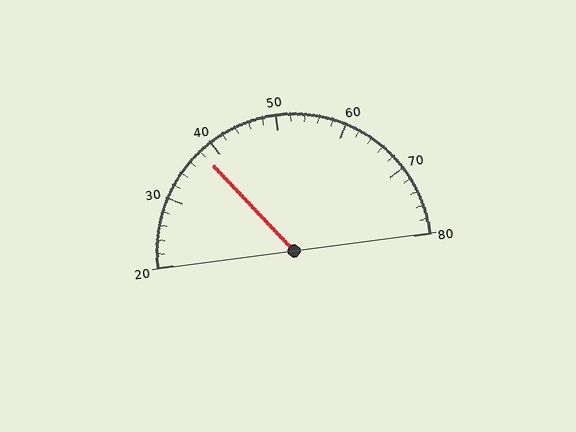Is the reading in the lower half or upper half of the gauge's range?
The reading is in the lower half of the range (20 to 80).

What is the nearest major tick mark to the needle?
The nearest major tick mark is 40.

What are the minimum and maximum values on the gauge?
The gauge ranges from 20 to 80.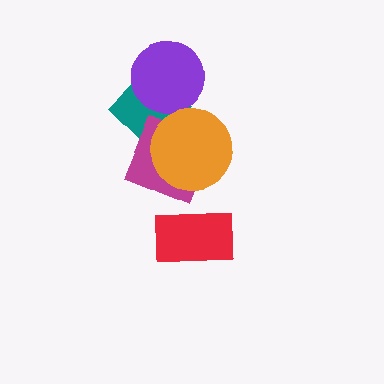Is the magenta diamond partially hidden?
Yes, it is partially covered by another shape.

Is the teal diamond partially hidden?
Yes, it is partially covered by another shape.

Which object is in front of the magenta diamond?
The orange circle is in front of the magenta diamond.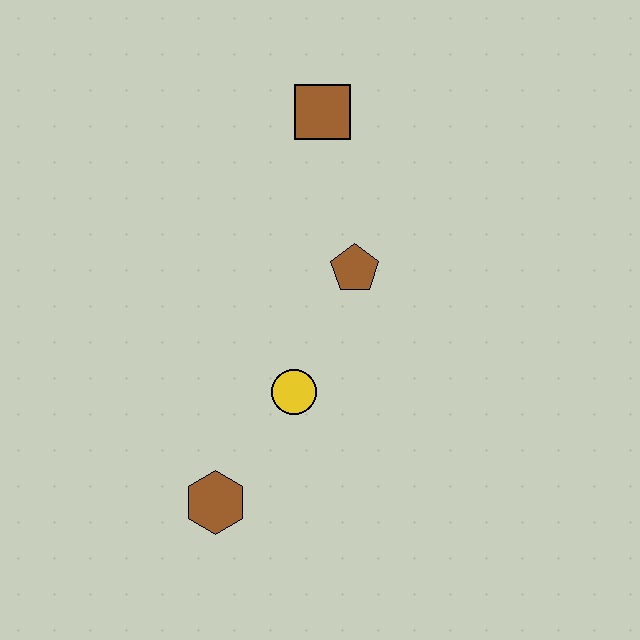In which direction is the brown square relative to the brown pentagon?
The brown square is above the brown pentagon.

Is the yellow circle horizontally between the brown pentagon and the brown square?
No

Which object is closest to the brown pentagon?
The yellow circle is closest to the brown pentagon.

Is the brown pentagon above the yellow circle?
Yes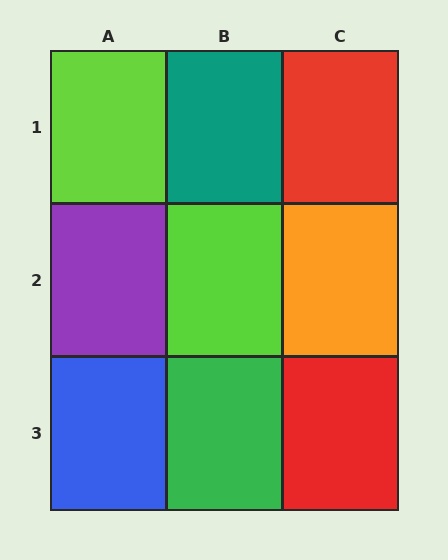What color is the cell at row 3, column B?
Green.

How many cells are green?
1 cell is green.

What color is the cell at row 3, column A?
Blue.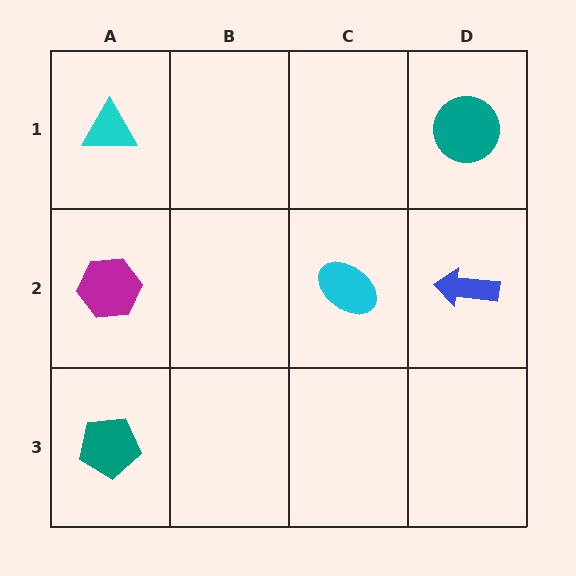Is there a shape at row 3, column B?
No, that cell is empty.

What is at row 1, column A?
A cyan triangle.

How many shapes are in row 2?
3 shapes.